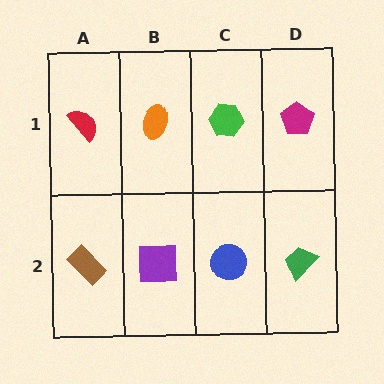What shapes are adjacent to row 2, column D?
A magenta pentagon (row 1, column D), a blue circle (row 2, column C).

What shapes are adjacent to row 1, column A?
A brown rectangle (row 2, column A), an orange ellipse (row 1, column B).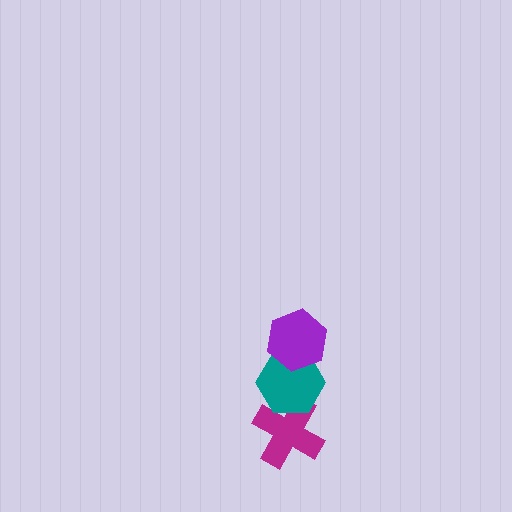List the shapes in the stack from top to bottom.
From top to bottom: the purple hexagon, the teal hexagon, the magenta cross.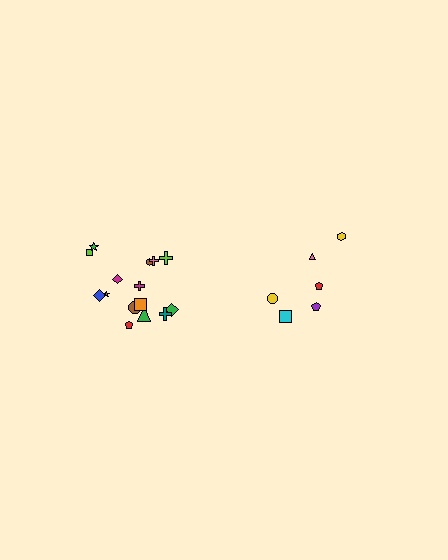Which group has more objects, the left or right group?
The left group.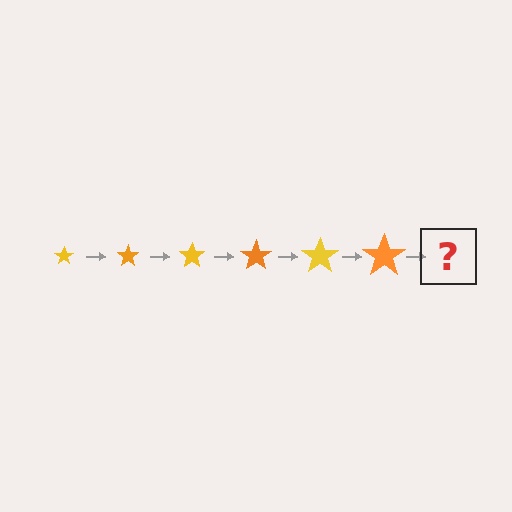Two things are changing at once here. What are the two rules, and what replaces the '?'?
The two rules are that the star grows larger each step and the color cycles through yellow and orange. The '?' should be a yellow star, larger than the previous one.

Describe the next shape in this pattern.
It should be a yellow star, larger than the previous one.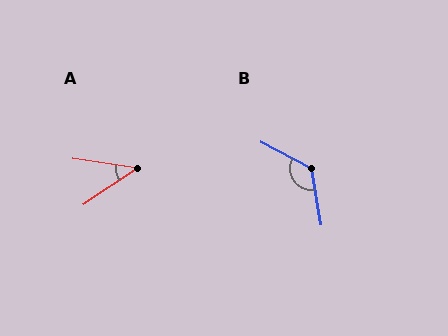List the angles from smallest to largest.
A (42°), B (127°).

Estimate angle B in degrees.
Approximately 127 degrees.